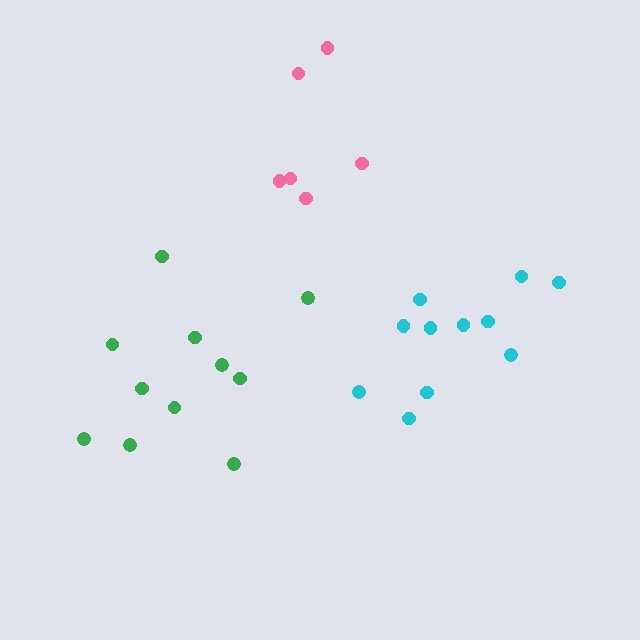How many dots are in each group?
Group 1: 11 dots, Group 2: 11 dots, Group 3: 6 dots (28 total).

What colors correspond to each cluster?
The clusters are colored: green, cyan, pink.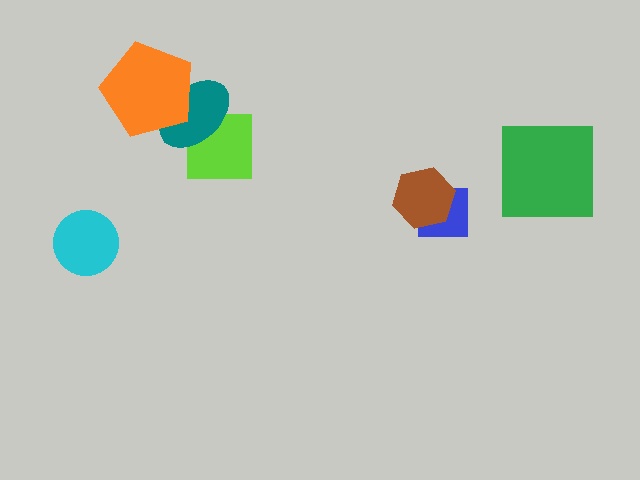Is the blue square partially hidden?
Yes, it is partially covered by another shape.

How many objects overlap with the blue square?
1 object overlaps with the blue square.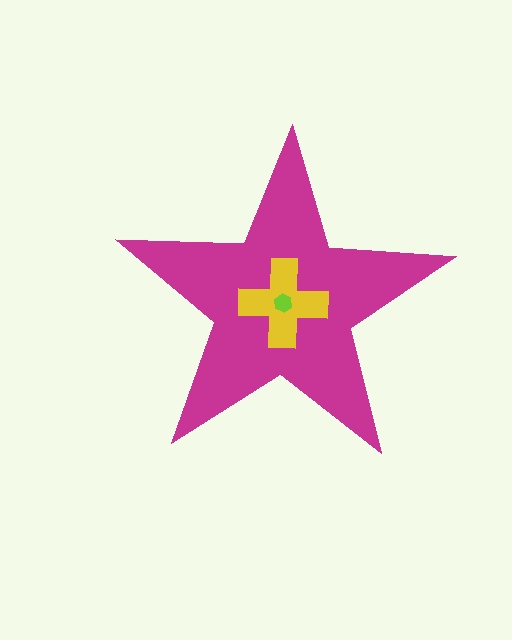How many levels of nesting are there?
3.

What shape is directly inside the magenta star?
The yellow cross.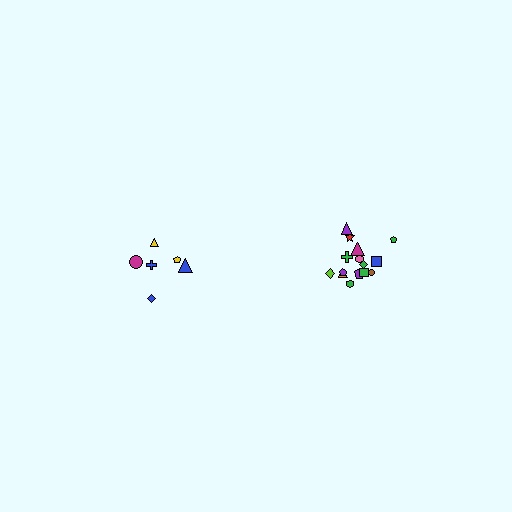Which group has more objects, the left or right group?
The right group.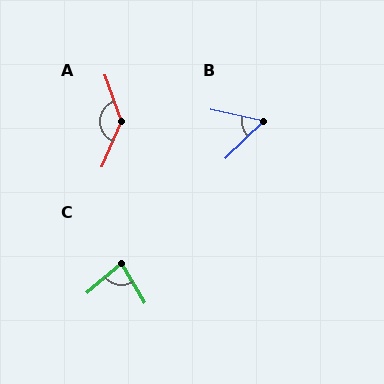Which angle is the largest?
A, at approximately 137 degrees.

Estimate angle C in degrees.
Approximately 81 degrees.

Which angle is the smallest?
B, at approximately 56 degrees.